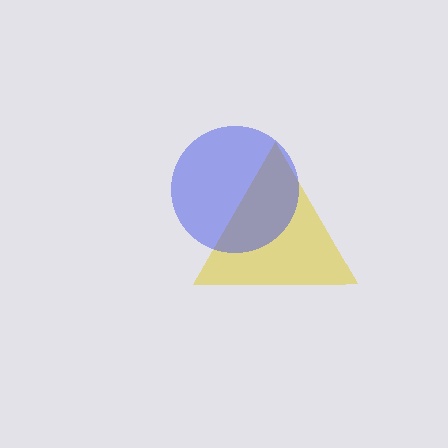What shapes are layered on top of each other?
The layered shapes are: a yellow triangle, a blue circle.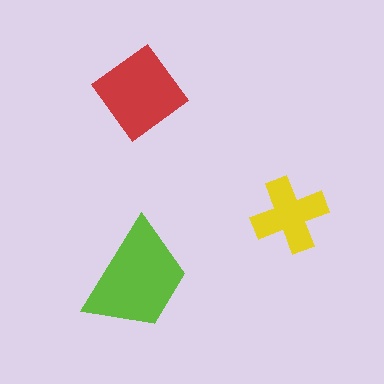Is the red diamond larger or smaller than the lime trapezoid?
Smaller.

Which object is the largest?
The lime trapezoid.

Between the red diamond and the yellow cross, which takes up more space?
The red diamond.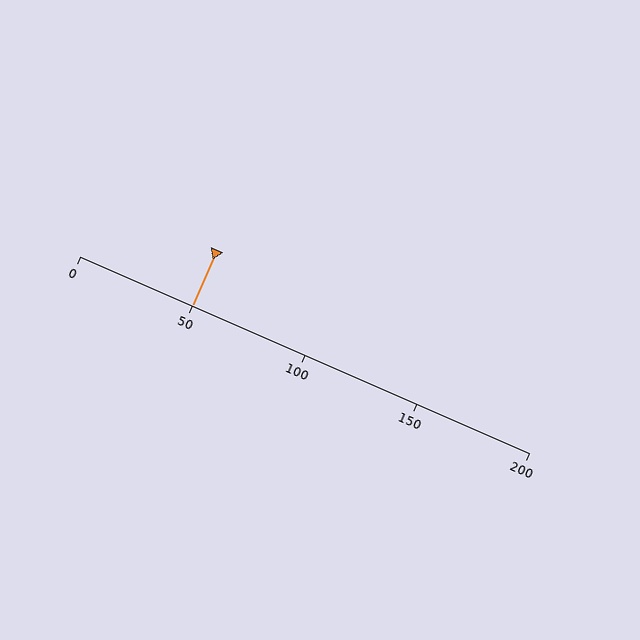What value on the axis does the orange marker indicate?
The marker indicates approximately 50.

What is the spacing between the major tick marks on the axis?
The major ticks are spaced 50 apart.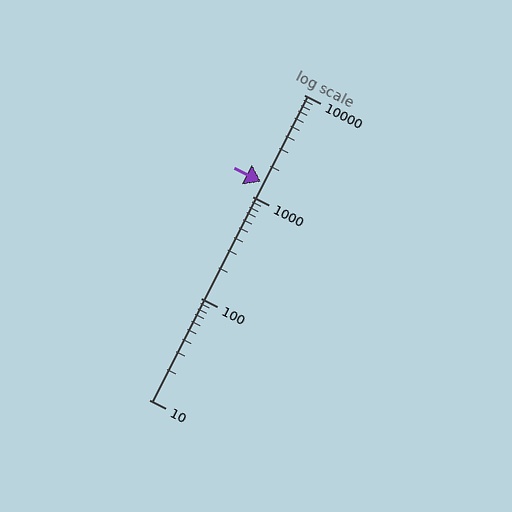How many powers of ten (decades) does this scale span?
The scale spans 3 decades, from 10 to 10000.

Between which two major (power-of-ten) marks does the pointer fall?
The pointer is between 1000 and 10000.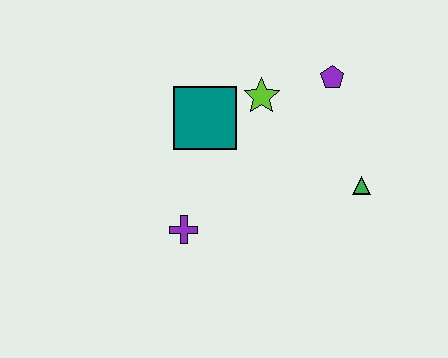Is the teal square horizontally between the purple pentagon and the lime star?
No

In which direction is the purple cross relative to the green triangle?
The purple cross is to the left of the green triangle.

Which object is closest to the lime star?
The teal square is closest to the lime star.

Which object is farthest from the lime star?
The purple cross is farthest from the lime star.